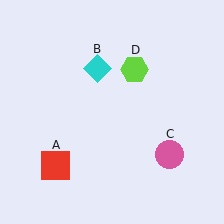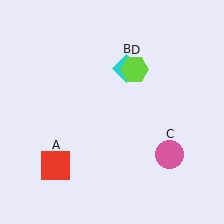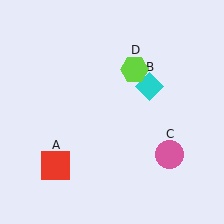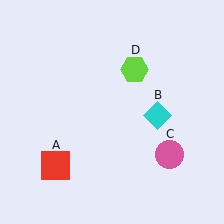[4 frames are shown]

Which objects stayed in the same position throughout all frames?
Red square (object A) and pink circle (object C) and lime hexagon (object D) remained stationary.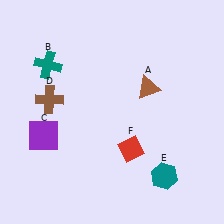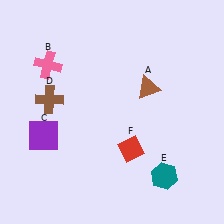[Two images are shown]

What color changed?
The cross (B) changed from teal in Image 1 to pink in Image 2.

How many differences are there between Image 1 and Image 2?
There is 1 difference between the two images.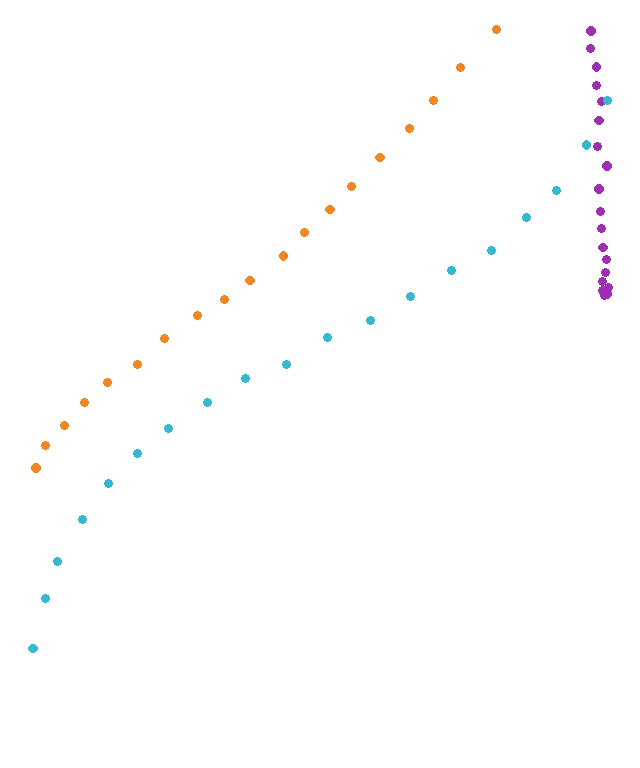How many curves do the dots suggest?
There are 3 distinct paths.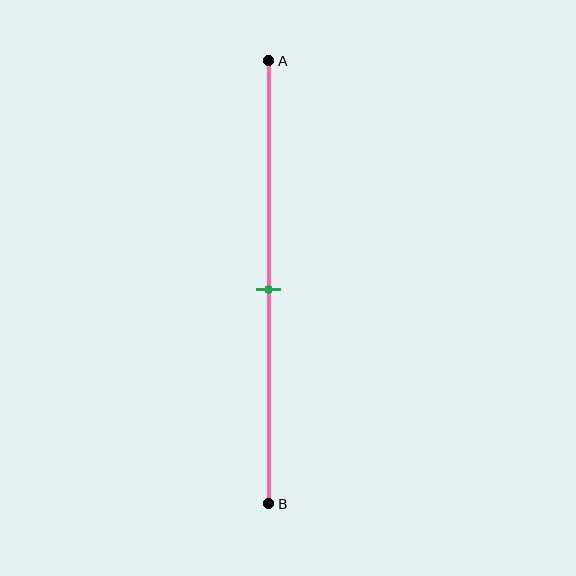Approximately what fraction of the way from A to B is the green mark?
The green mark is approximately 50% of the way from A to B.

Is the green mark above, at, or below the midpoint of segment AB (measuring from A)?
The green mark is approximately at the midpoint of segment AB.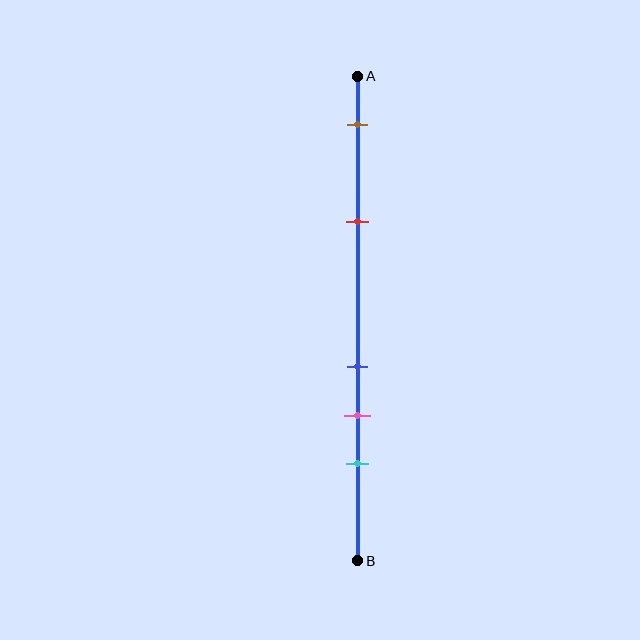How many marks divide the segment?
There are 5 marks dividing the segment.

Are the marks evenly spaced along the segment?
No, the marks are not evenly spaced.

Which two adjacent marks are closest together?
The blue and pink marks are the closest adjacent pair.